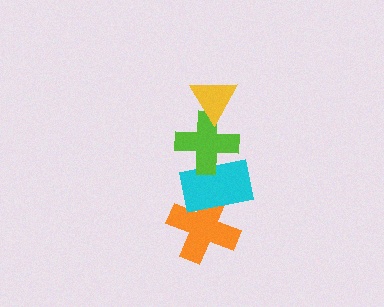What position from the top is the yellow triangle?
The yellow triangle is 1st from the top.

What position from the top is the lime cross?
The lime cross is 2nd from the top.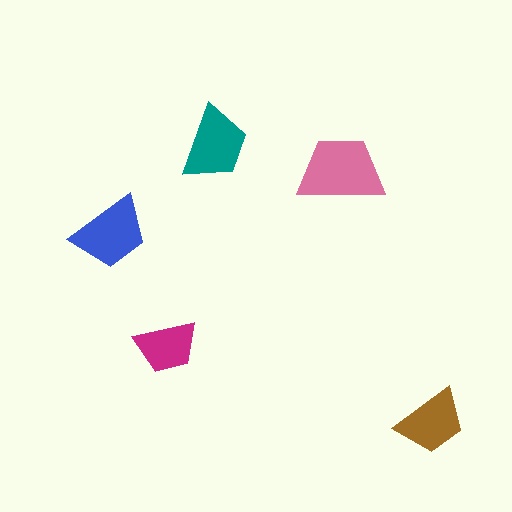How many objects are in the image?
There are 5 objects in the image.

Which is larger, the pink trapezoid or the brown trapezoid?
The pink one.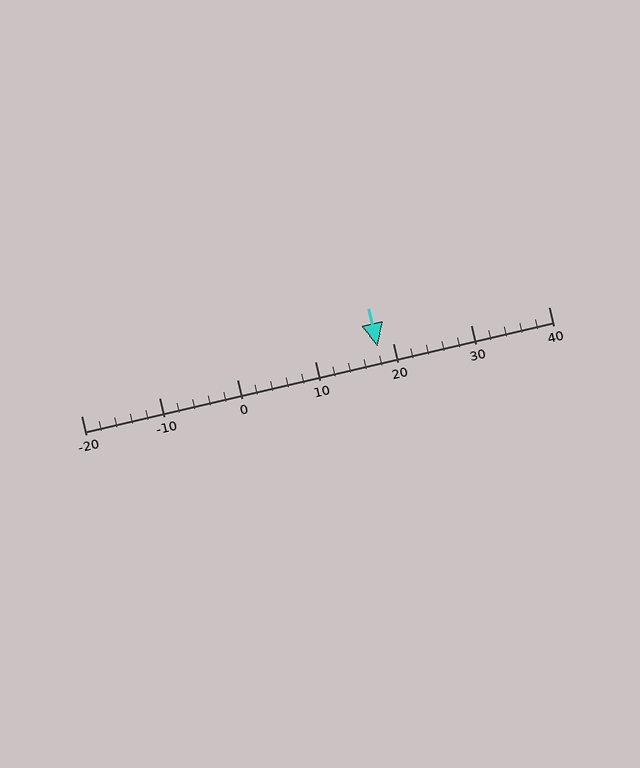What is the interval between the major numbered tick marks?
The major tick marks are spaced 10 units apart.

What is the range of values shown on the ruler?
The ruler shows values from -20 to 40.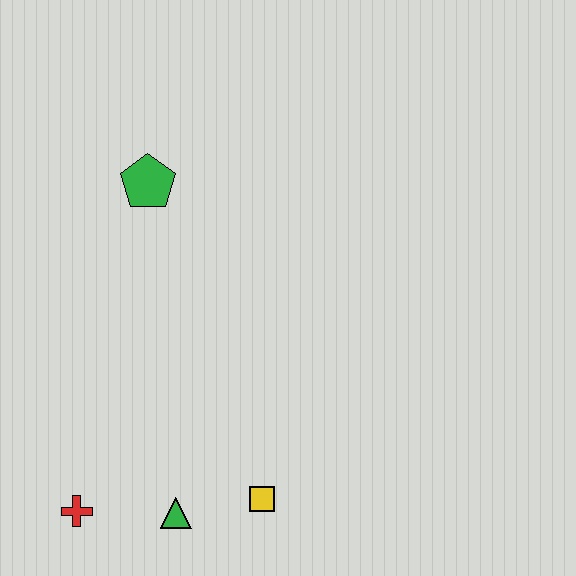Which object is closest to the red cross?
The green triangle is closest to the red cross.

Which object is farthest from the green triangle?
The green pentagon is farthest from the green triangle.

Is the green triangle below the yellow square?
Yes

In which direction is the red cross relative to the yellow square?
The red cross is to the left of the yellow square.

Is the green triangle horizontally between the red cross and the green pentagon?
No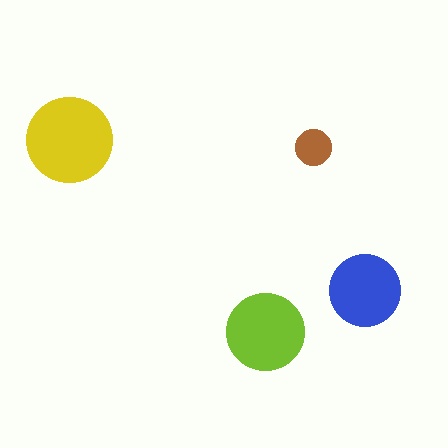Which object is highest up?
The yellow circle is topmost.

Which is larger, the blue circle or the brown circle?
The blue one.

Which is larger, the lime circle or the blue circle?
The lime one.